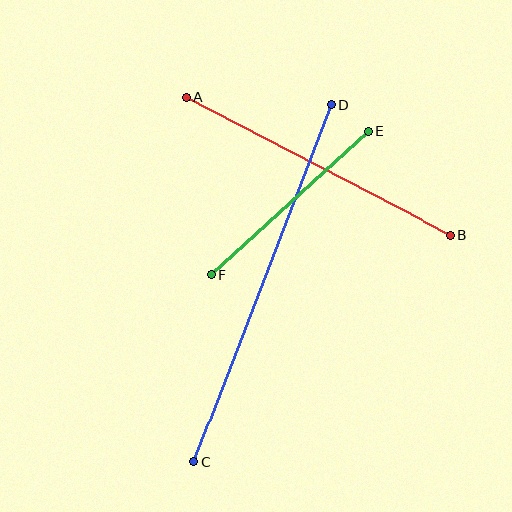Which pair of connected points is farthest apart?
Points C and D are farthest apart.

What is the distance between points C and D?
The distance is approximately 382 pixels.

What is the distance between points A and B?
The distance is approximately 298 pixels.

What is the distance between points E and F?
The distance is approximately 212 pixels.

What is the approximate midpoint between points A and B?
The midpoint is at approximately (318, 166) pixels.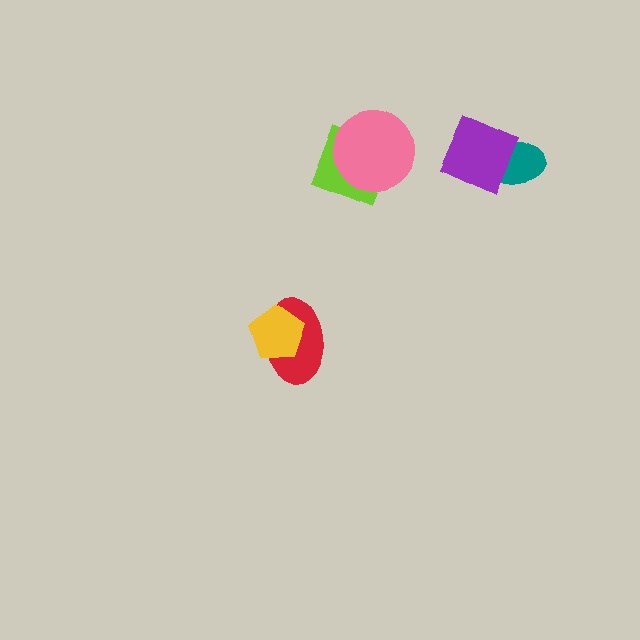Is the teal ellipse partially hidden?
Yes, it is partially covered by another shape.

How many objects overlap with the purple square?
1 object overlaps with the purple square.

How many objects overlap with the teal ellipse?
1 object overlaps with the teal ellipse.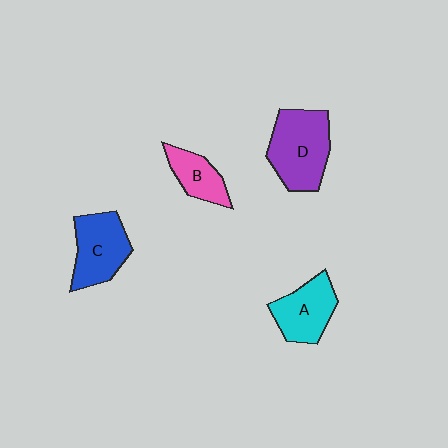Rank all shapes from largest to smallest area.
From largest to smallest: D (purple), C (blue), A (cyan), B (pink).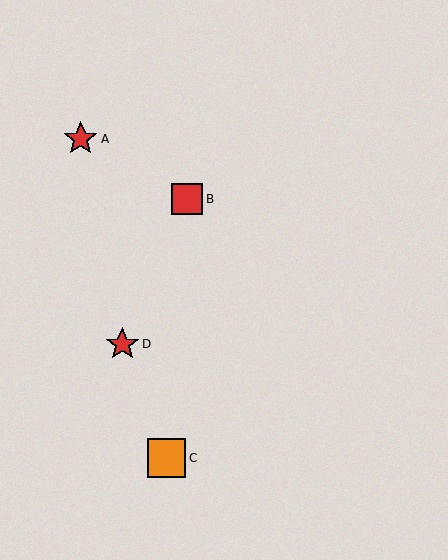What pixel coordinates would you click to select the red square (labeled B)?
Click at (187, 199) to select the red square B.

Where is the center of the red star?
The center of the red star is at (81, 139).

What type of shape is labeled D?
Shape D is a red star.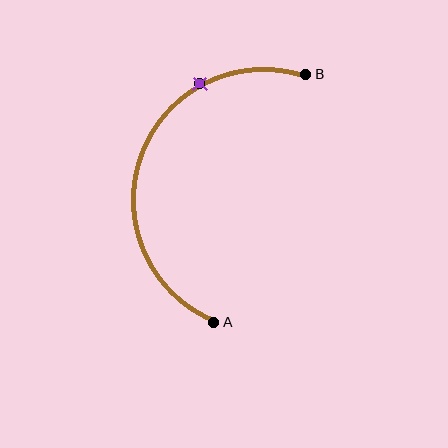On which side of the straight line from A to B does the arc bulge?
The arc bulges to the left of the straight line connecting A and B.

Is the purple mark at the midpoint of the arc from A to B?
No. The purple mark lies on the arc but is closer to endpoint B. The arc midpoint would be at the point on the curve equidistant along the arc from both A and B.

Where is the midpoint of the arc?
The arc midpoint is the point on the curve farthest from the straight line joining A and B. It sits to the left of that line.